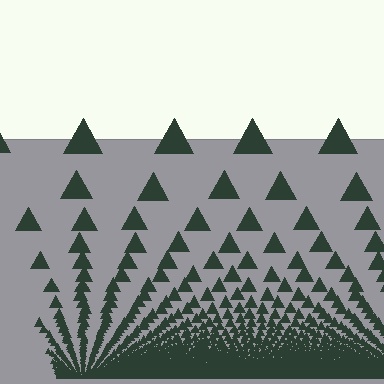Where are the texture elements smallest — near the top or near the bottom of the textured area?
Near the bottom.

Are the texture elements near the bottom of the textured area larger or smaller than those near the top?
Smaller. The gradient is inverted — elements near the bottom are smaller and denser.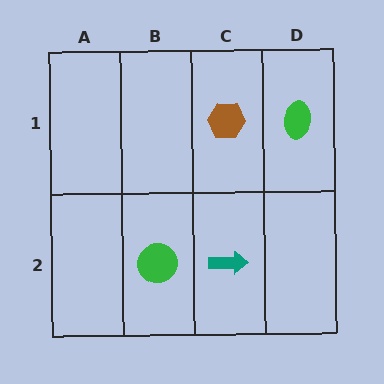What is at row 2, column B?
A green circle.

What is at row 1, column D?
A green ellipse.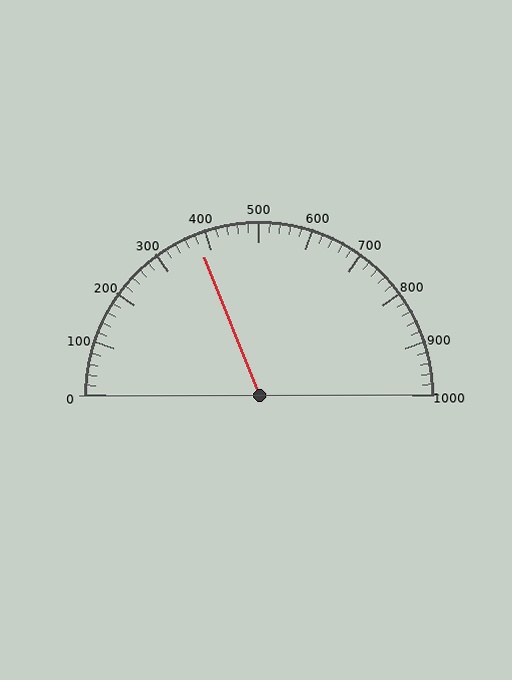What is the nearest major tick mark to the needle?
The nearest major tick mark is 400.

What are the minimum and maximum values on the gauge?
The gauge ranges from 0 to 1000.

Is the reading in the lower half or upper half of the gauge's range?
The reading is in the lower half of the range (0 to 1000).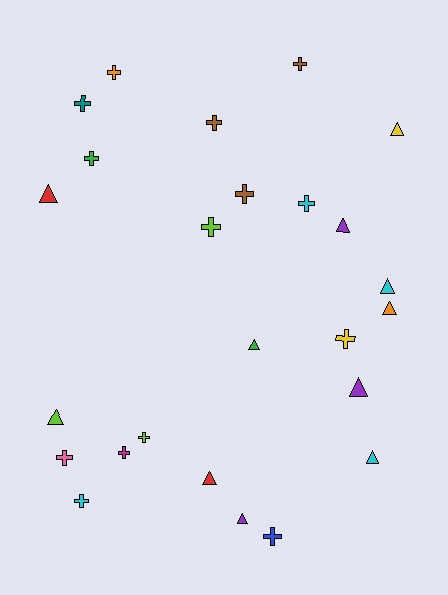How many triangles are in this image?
There are 11 triangles.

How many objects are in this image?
There are 25 objects.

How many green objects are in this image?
There are 2 green objects.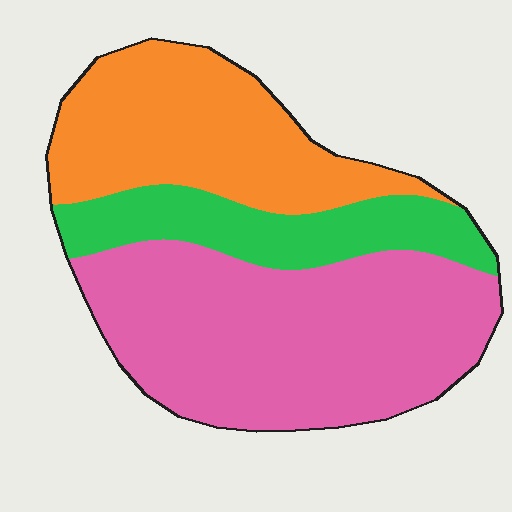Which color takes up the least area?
Green, at roughly 20%.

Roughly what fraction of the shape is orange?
Orange covers around 30% of the shape.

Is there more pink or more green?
Pink.